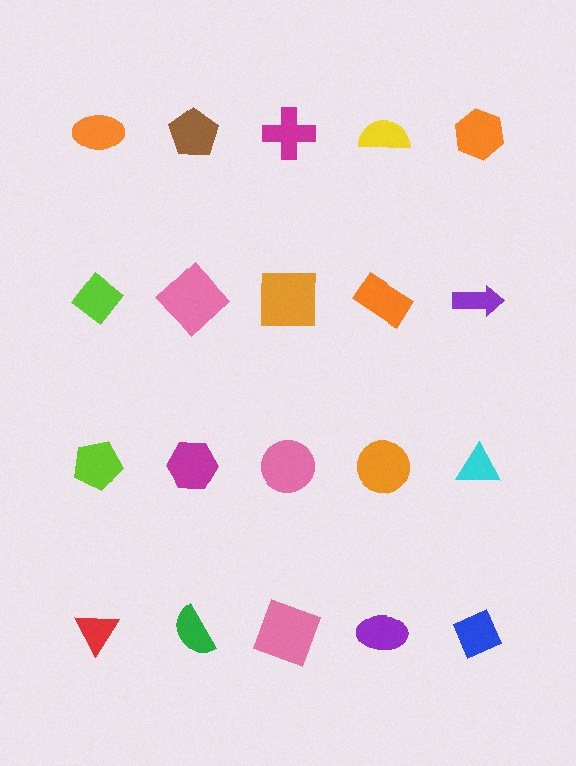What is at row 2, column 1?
A lime diamond.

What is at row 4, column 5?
A blue diamond.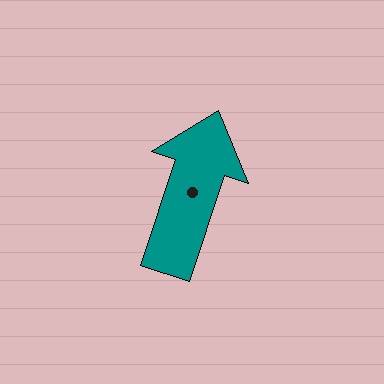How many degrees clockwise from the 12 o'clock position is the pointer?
Approximately 18 degrees.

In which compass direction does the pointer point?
North.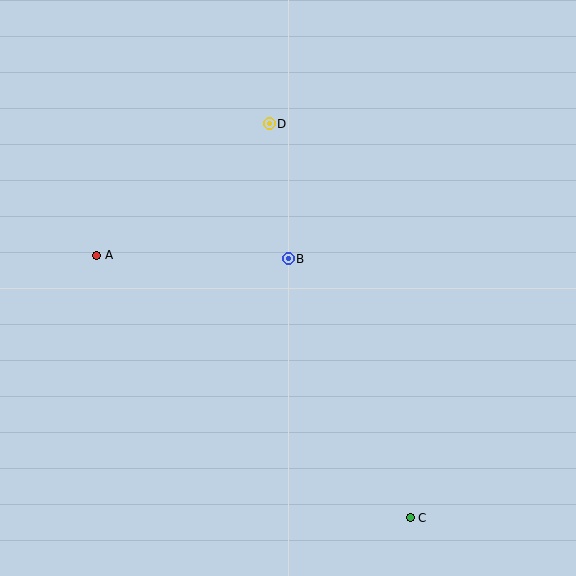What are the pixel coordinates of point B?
Point B is at (288, 259).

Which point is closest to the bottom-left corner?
Point A is closest to the bottom-left corner.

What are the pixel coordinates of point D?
Point D is at (269, 124).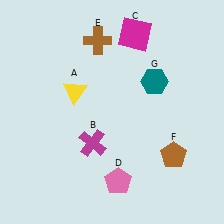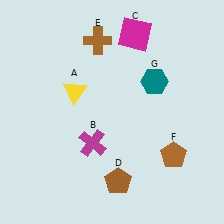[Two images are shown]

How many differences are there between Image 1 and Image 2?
There is 1 difference between the two images.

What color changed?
The pentagon (D) changed from pink in Image 1 to brown in Image 2.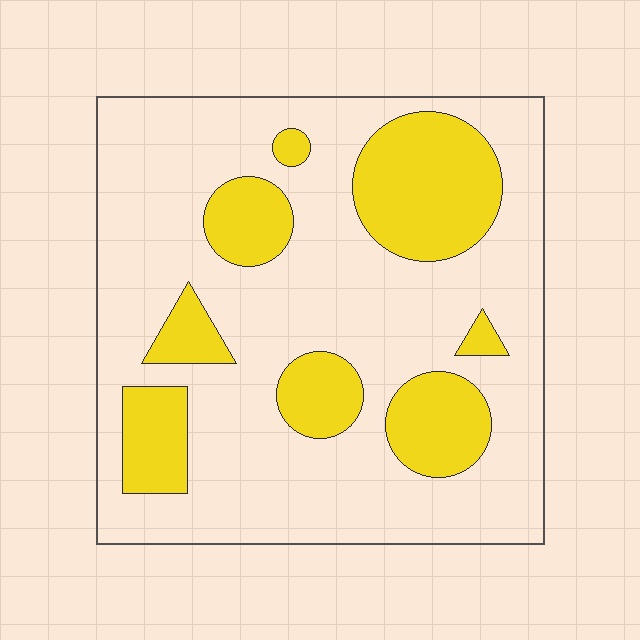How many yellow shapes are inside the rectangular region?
8.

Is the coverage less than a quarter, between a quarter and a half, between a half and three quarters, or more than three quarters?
Between a quarter and a half.